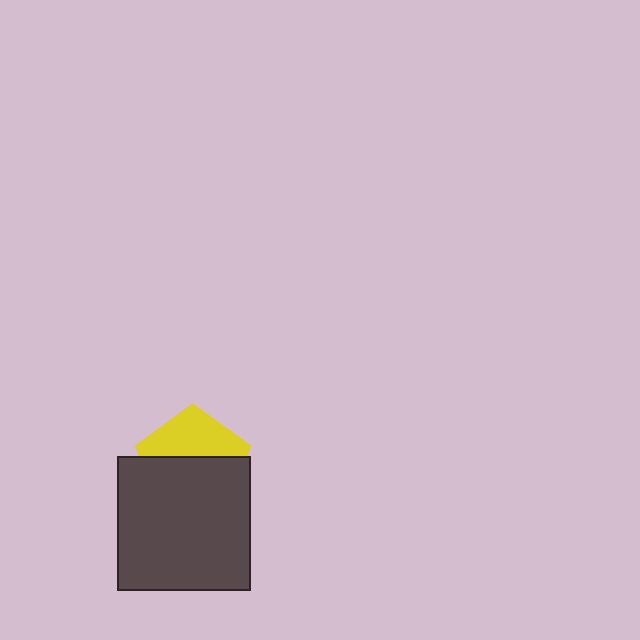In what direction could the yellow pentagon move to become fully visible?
The yellow pentagon could move up. That would shift it out from behind the dark gray square entirely.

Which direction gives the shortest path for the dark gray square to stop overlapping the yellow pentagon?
Moving down gives the shortest separation.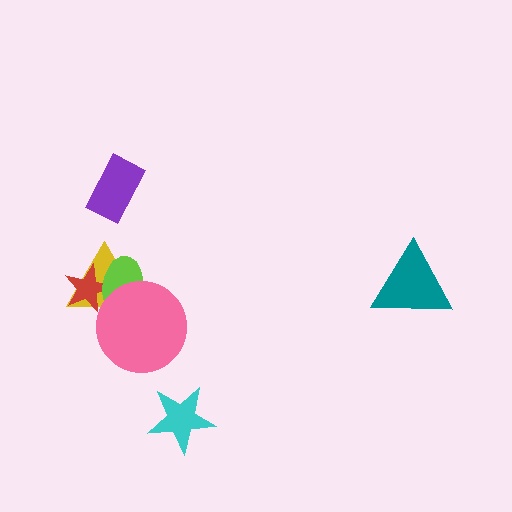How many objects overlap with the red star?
2 objects overlap with the red star.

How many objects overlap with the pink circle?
2 objects overlap with the pink circle.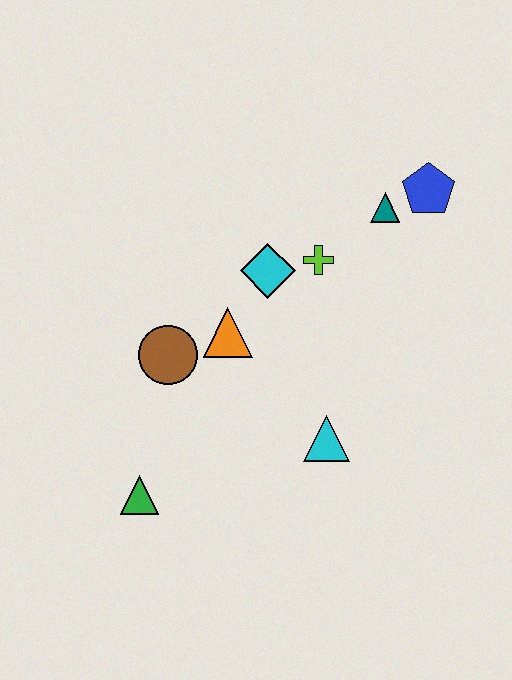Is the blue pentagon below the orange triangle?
No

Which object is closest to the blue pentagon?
The teal triangle is closest to the blue pentagon.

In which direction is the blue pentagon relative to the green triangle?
The blue pentagon is above the green triangle.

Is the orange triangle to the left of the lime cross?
Yes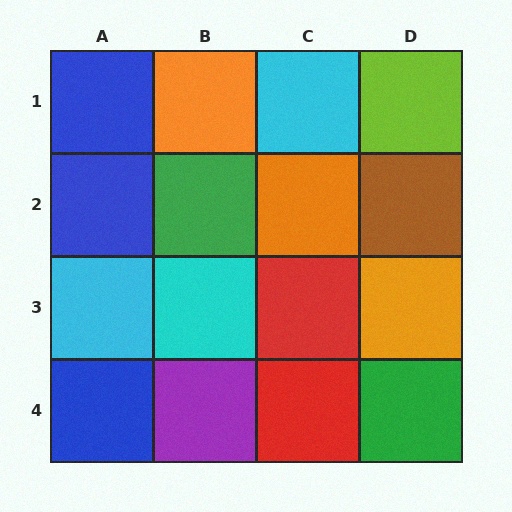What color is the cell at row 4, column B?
Purple.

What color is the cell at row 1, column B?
Orange.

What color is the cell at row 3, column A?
Cyan.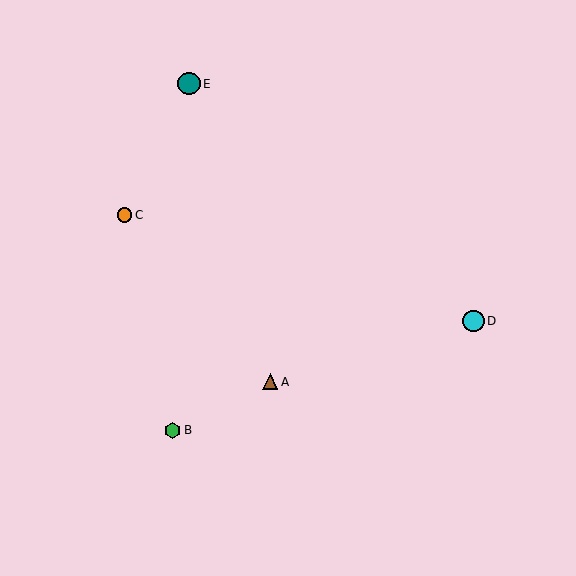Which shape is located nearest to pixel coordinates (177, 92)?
The teal circle (labeled E) at (189, 84) is nearest to that location.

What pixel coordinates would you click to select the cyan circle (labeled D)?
Click at (473, 321) to select the cyan circle D.